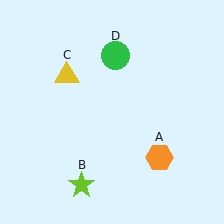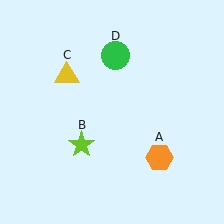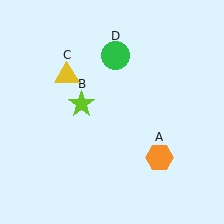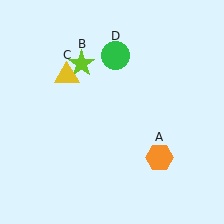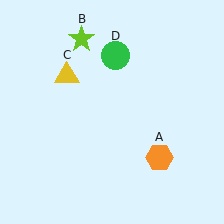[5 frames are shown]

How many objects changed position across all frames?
1 object changed position: lime star (object B).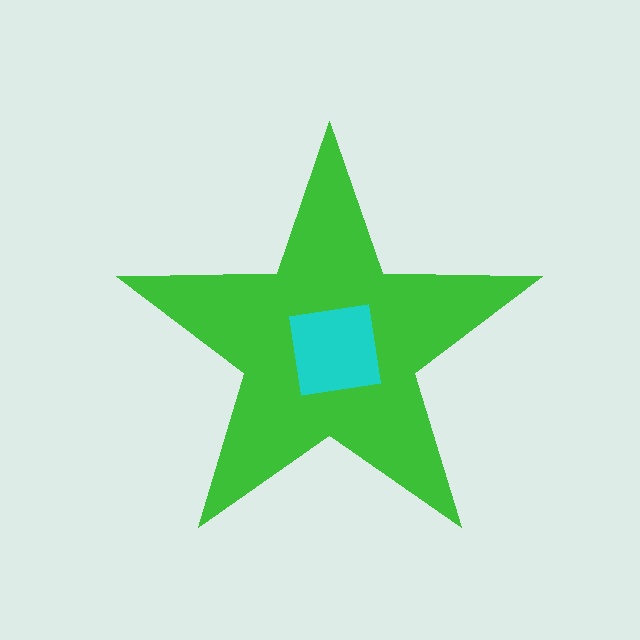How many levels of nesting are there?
2.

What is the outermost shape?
The green star.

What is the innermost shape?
The cyan square.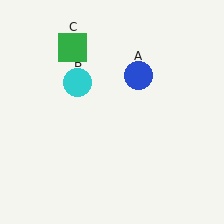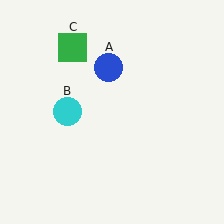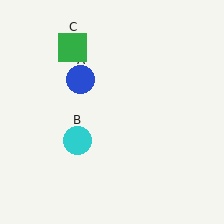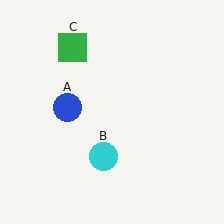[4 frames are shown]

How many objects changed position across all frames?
2 objects changed position: blue circle (object A), cyan circle (object B).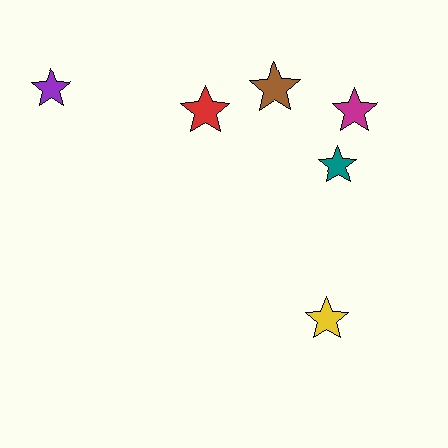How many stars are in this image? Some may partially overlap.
There are 6 stars.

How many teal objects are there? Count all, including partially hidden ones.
There is 1 teal object.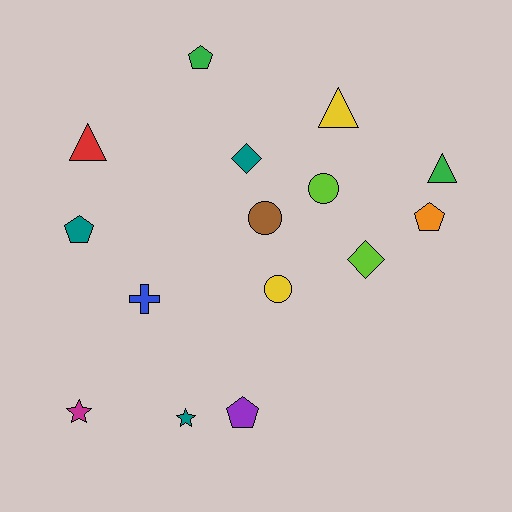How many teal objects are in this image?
There are 3 teal objects.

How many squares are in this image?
There are no squares.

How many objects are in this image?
There are 15 objects.